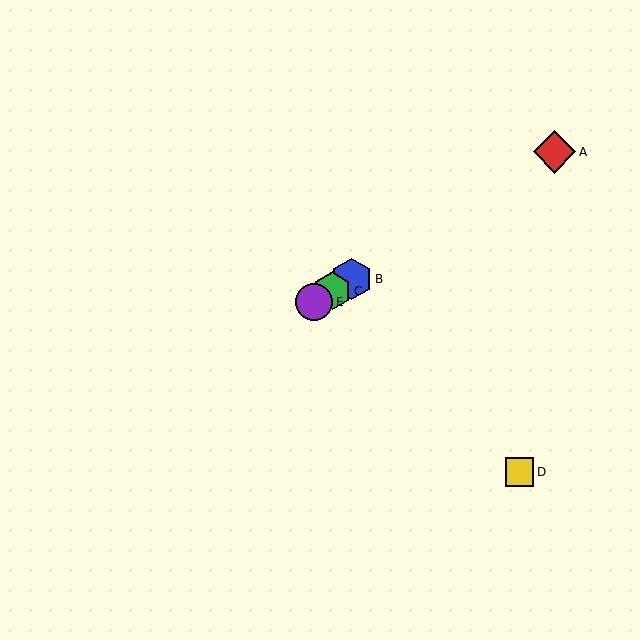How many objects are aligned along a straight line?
4 objects (A, B, C, E) are aligned along a straight line.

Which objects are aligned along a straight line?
Objects A, B, C, E are aligned along a straight line.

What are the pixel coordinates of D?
Object D is at (520, 472).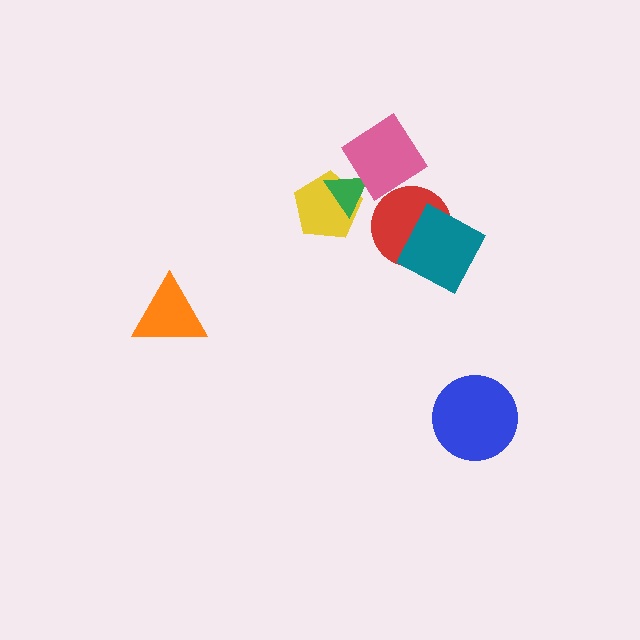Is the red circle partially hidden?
Yes, it is partially covered by another shape.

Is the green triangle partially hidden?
Yes, it is partially covered by another shape.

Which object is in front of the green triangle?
The pink diamond is in front of the green triangle.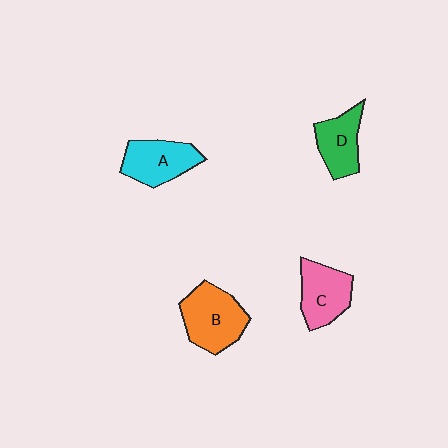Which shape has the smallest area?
Shape D (green).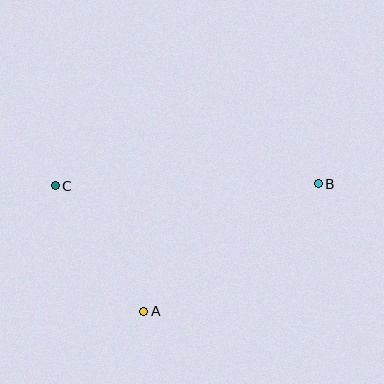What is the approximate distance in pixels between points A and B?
The distance between A and B is approximately 216 pixels.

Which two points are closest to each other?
Points A and C are closest to each other.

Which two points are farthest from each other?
Points B and C are farthest from each other.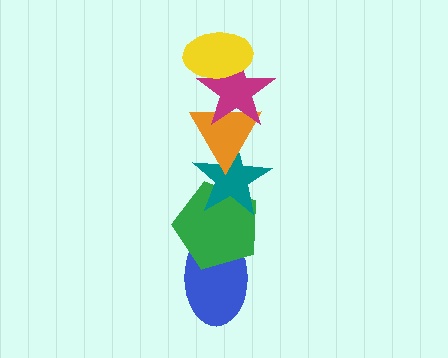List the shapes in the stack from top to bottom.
From top to bottom: the yellow ellipse, the magenta star, the orange triangle, the teal star, the green pentagon, the blue ellipse.